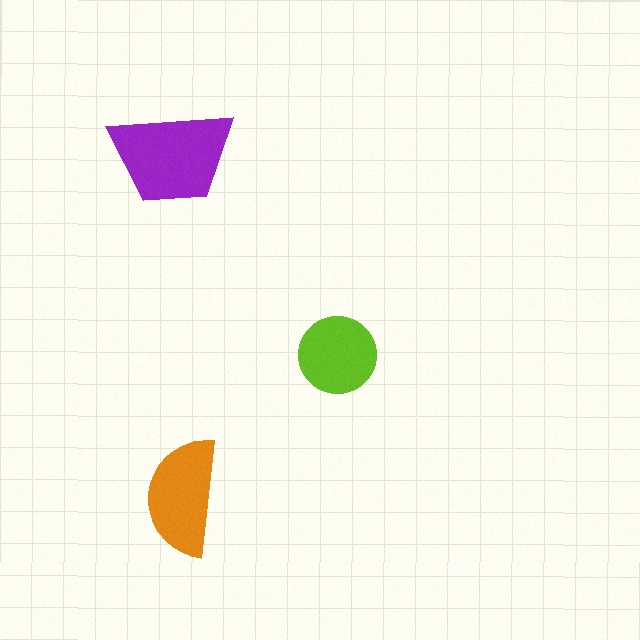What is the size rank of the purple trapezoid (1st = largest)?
1st.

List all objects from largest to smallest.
The purple trapezoid, the orange semicircle, the lime circle.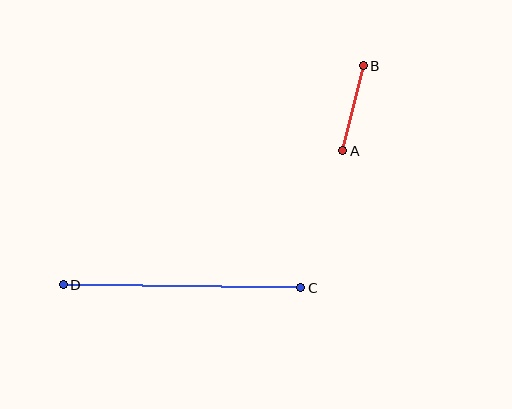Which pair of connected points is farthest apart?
Points C and D are farthest apart.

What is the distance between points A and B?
The distance is approximately 87 pixels.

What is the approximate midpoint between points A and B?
The midpoint is at approximately (353, 108) pixels.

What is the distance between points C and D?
The distance is approximately 237 pixels.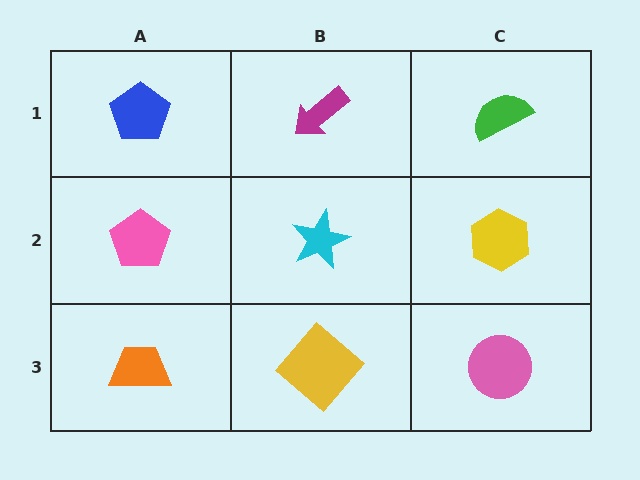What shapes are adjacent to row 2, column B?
A magenta arrow (row 1, column B), a yellow diamond (row 3, column B), a pink pentagon (row 2, column A), a yellow hexagon (row 2, column C).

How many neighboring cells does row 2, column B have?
4.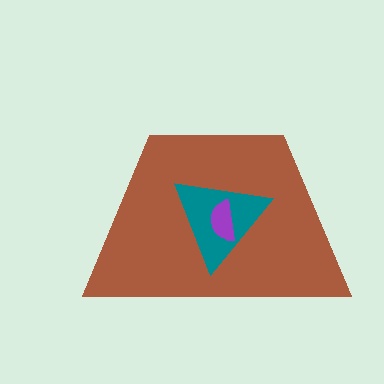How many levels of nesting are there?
3.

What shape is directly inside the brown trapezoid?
The teal triangle.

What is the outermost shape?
The brown trapezoid.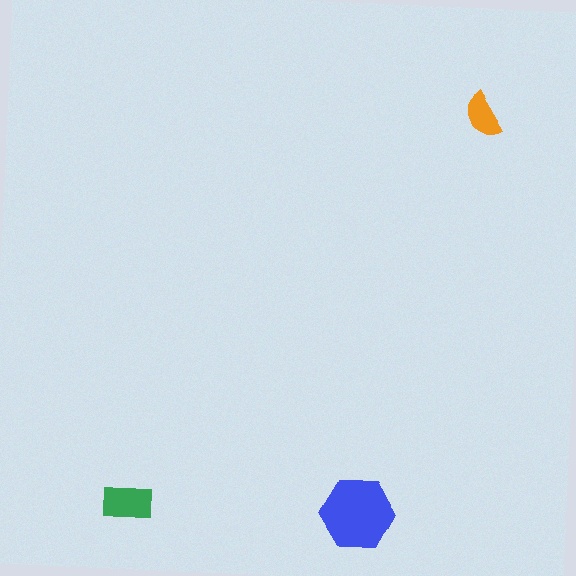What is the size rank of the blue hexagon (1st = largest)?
1st.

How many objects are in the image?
There are 3 objects in the image.